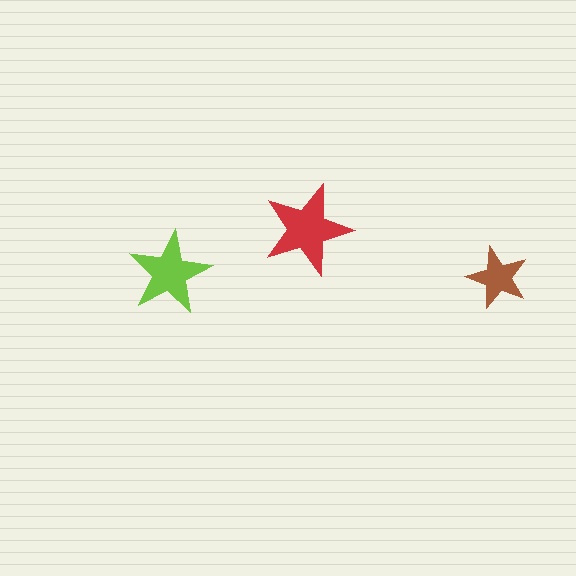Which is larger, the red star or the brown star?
The red one.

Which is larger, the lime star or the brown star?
The lime one.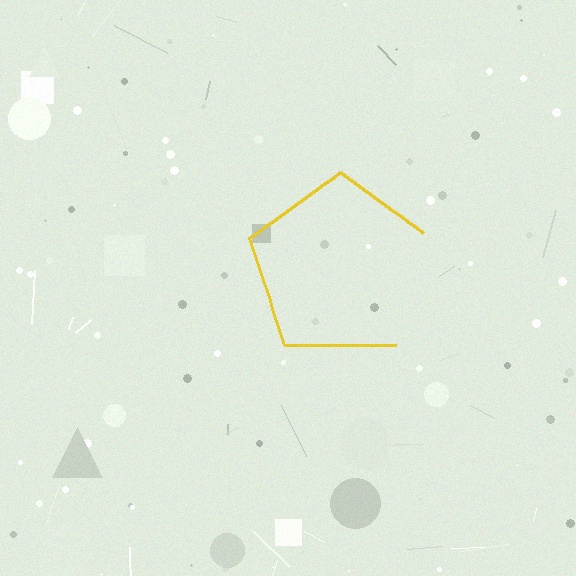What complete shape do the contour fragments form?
The contour fragments form a pentagon.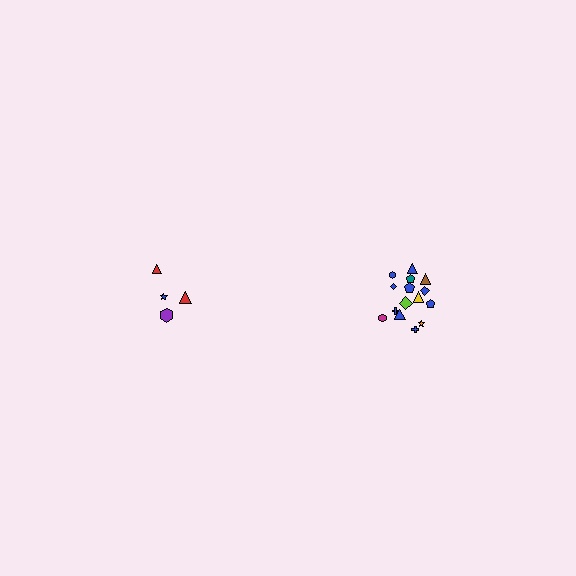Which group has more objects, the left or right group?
The right group.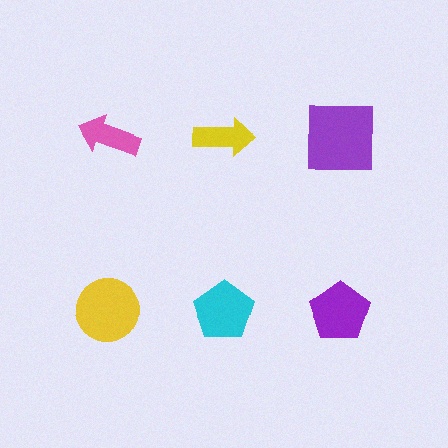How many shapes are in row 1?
3 shapes.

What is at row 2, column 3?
A purple pentagon.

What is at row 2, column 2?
A cyan pentagon.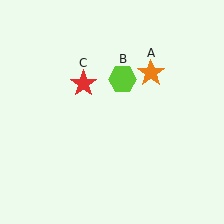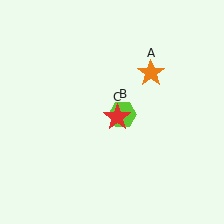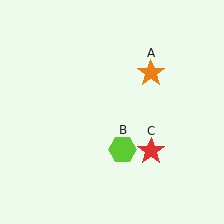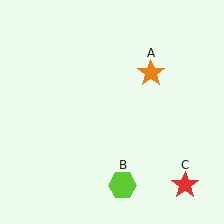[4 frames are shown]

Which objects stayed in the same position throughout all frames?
Orange star (object A) remained stationary.